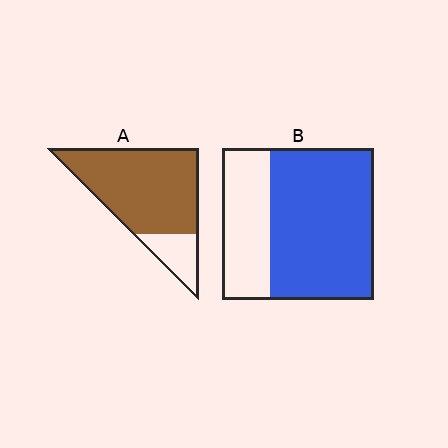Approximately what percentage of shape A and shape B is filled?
A is approximately 80% and B is approximately 70%.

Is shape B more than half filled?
Yes.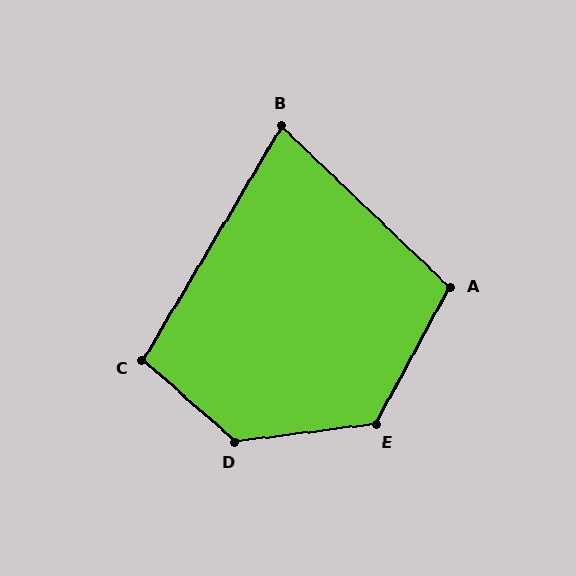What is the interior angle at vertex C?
Approximately 101 degrees (obtuse).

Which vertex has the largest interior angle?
D, at approximately 132 degrees.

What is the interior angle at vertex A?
Approximately 105 degrees (obtuse).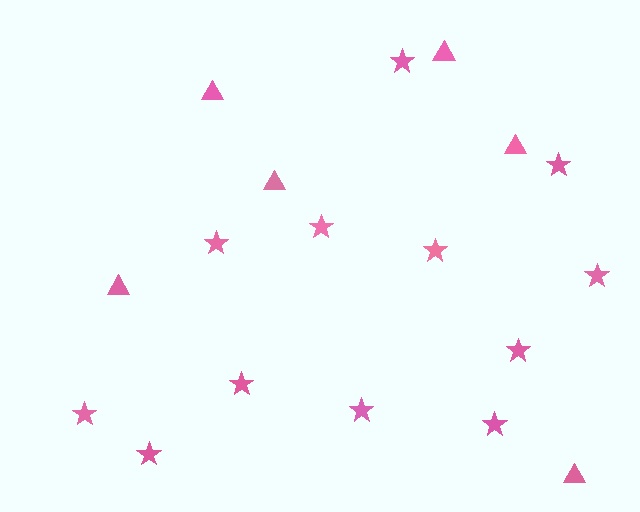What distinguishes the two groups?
There are 2 groups: one group of triangles (6) and one group of stars (12).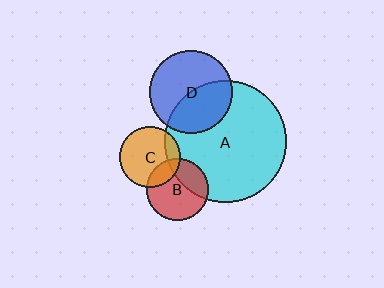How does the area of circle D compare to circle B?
Approximately 1.8 times.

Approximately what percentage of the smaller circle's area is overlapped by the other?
Approximately 45%.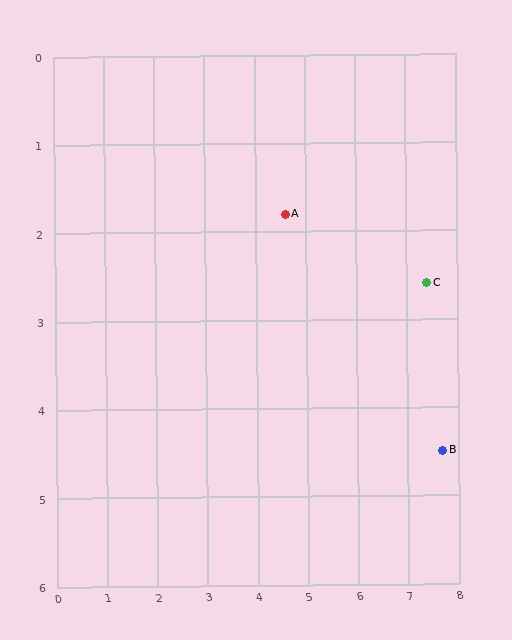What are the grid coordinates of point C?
Point C is at approximately (7.4, 2.6).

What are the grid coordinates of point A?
Point A is at approximately (4.6, 1.8).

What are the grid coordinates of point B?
Point B is at approximately (7.7, 4.5).